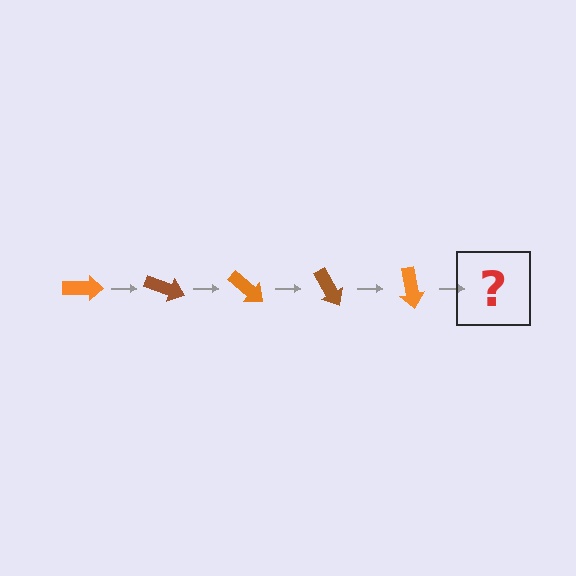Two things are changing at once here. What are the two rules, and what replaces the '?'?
The two rules are that it rotates 20 degrees each step and the color cycles through orange and brown. The '?' should be a brown arrow, rotated 100 degrees from the start.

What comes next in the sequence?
The next element should be a brown arrow, rotated 100 degrees from the start.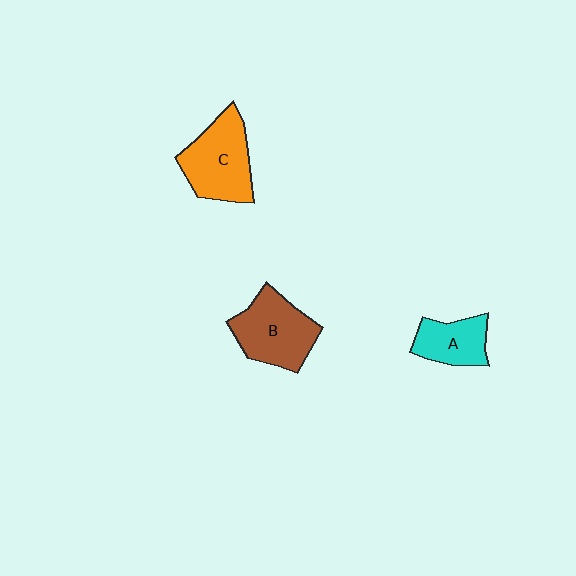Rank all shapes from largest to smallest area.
From largest to smallest: C (orange), B (brown), A (cyan).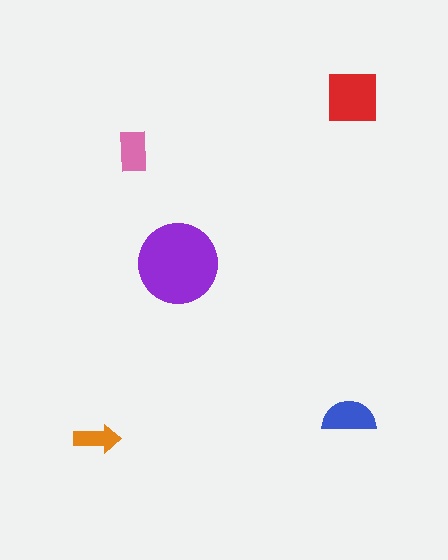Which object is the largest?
The purple circle.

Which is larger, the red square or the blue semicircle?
The red square.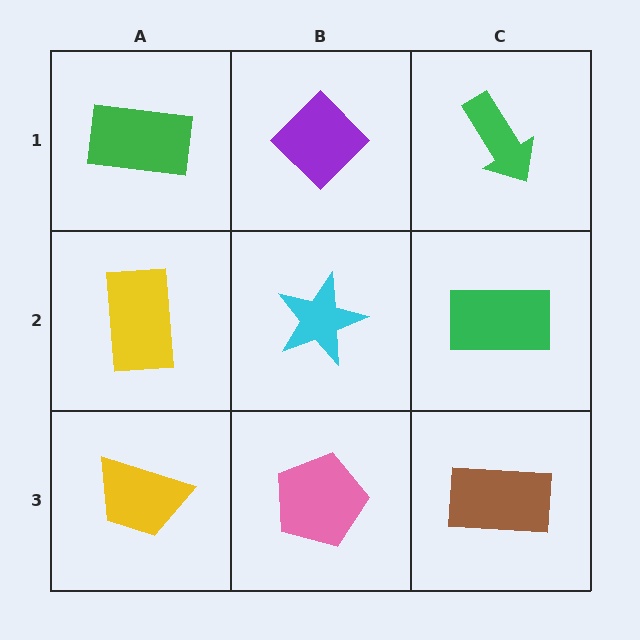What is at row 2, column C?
A green rectangle.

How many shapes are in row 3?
3 shapes.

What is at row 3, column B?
A pink pentagon.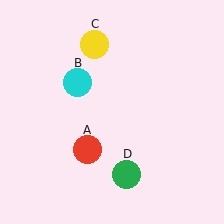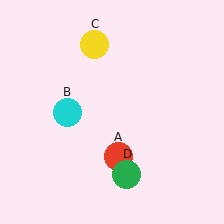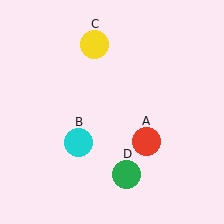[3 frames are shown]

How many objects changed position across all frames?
2 objects changed position: red circle (object A), cyan circle (object B).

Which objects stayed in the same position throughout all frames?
Yellow circle (object C) and green circle (object D) remained stationary.